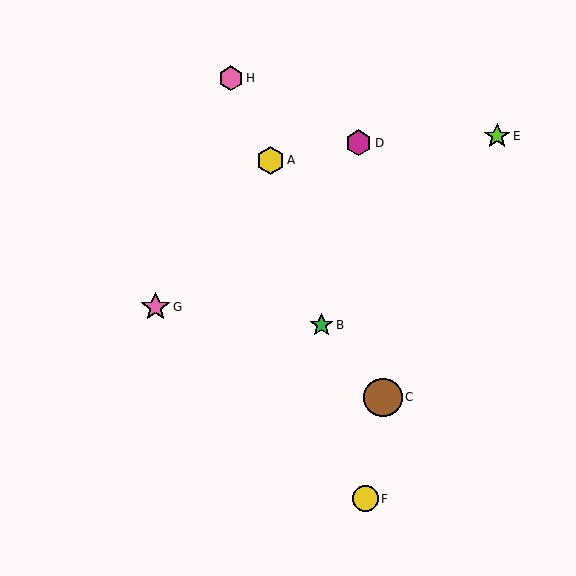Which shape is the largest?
The brown circle (labeled C) is the largest.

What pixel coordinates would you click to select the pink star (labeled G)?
Click at (155, 307) to select the pink star G.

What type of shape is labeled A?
Shape A is a yellow hexagon.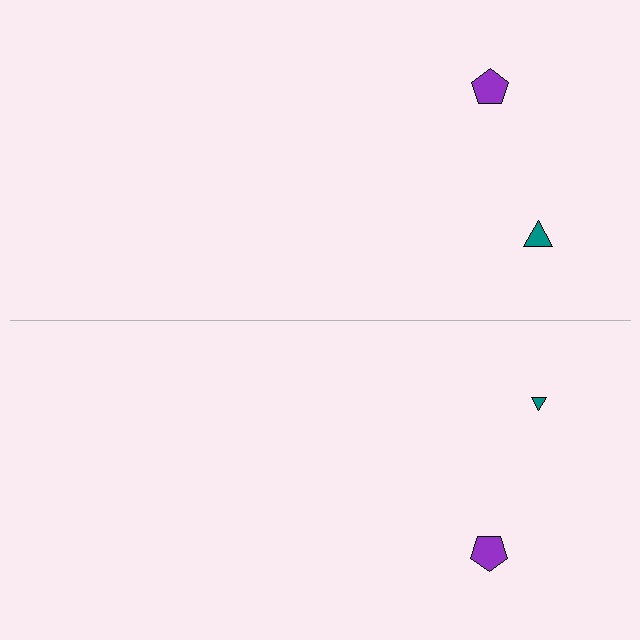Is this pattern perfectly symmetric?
No, the pattern is not perfectly symmetric. The teal triangle on the bottom side has a different size than its mirror counterpart.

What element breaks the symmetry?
The teal triangle on the bottom side has a different size than its mirror counterpart.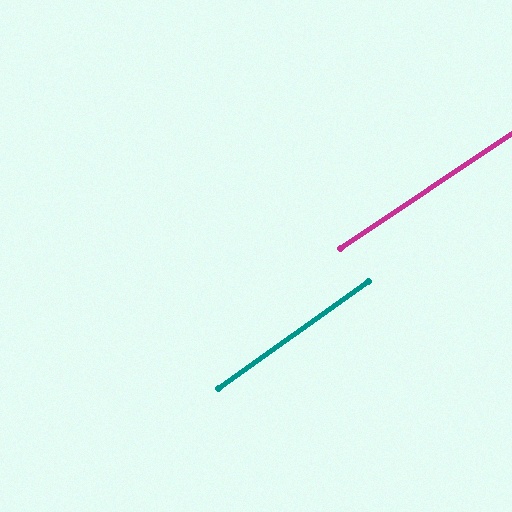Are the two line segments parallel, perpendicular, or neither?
Parallel — their directions differ by only 1.8°.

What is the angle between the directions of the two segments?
Approximately 2 degrees.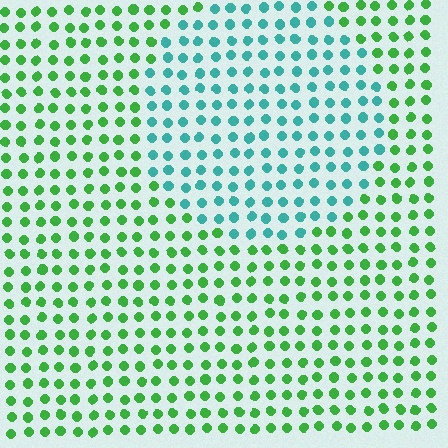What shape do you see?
I see a circle.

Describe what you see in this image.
The image is filled with small green elements in a uniform arrangement. A circle-shaped region is visible where the elements are tinted to a slightly different hue, forming a subtle color boundary.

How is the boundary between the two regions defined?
The boundary is defined purely by a slight shift in hue (about 53 degrees). Spacing, size, and orientation are identical on both sides.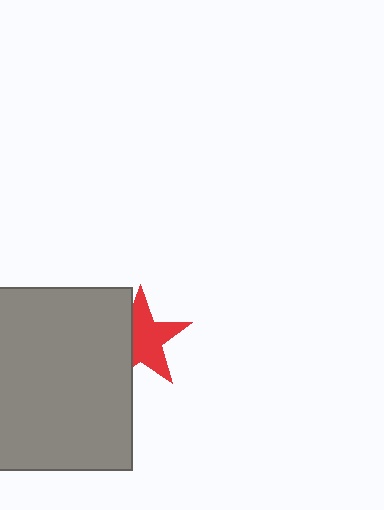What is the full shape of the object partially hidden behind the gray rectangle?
The partially hidden object is a red star.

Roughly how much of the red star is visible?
About half of it is visible (roughly 64%).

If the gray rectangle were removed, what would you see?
You would see the complete red star.